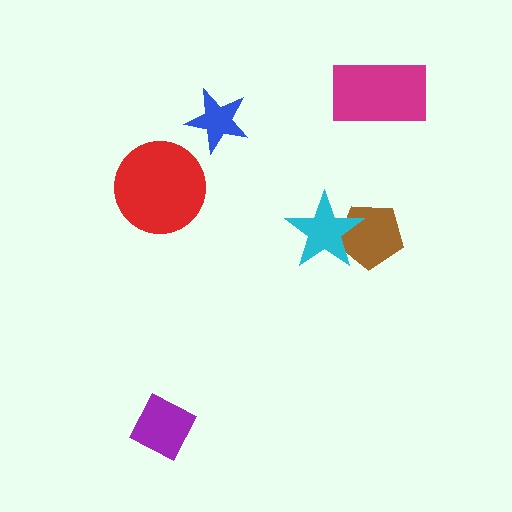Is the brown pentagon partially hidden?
Yes, it is partially covered by another shape.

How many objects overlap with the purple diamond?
0 objects overlap with the purple diamond.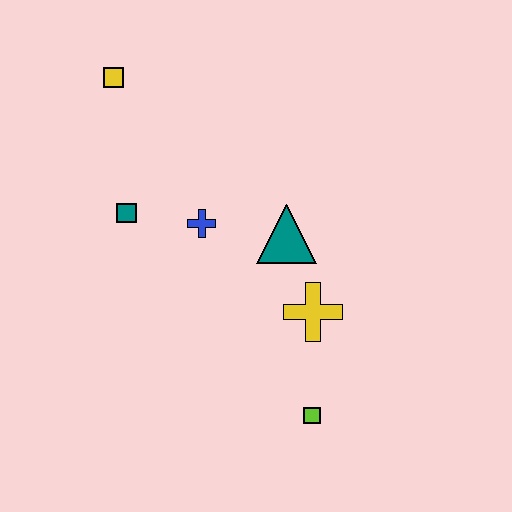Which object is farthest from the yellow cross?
The yellow square is farthest from the yellow cross.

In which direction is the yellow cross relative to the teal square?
The yellow cross is to the right of the teal square.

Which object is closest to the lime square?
The yellow cross is closest to the lime square.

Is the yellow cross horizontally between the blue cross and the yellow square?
No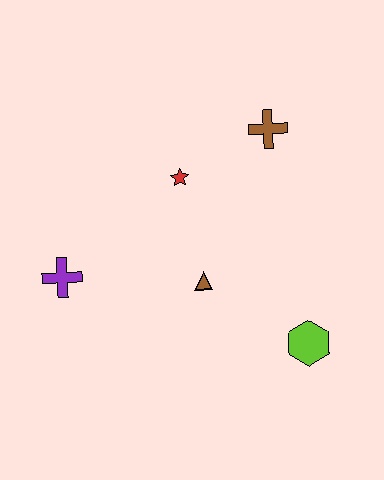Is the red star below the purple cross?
No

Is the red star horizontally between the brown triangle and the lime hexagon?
No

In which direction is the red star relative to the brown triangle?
The red star is above the brown triangle.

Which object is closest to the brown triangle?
The red star is closest to the brown triangle.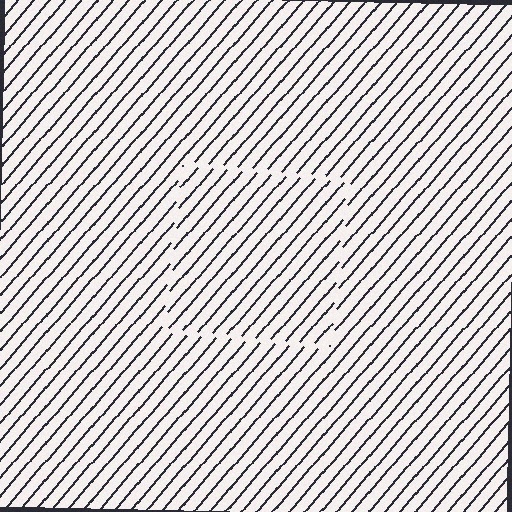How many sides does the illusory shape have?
4 sides — the line-ends trace a square.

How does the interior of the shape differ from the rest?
The interior of the shape contains the same grating, shifted by half a period — the contour is defined by the phase discontinuity where line-ends from the inner and outer gratings abut.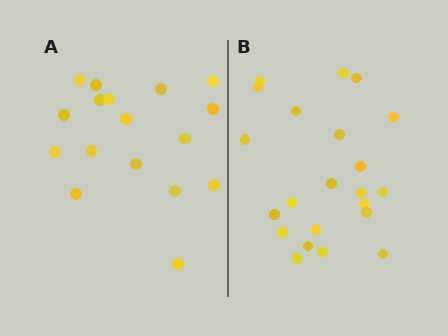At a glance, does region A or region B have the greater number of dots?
Region B (the right region) has more dots.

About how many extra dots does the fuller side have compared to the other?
Region B has about 5 more dots than region A.